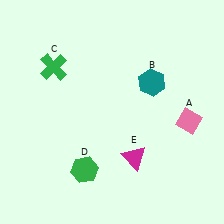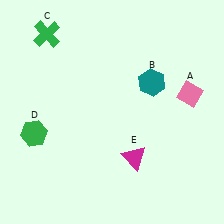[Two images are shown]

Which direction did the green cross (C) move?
The green cross (C) moved up.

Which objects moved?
The objects that moved are: the pink diamond (A), the green cross (C), the green hexagon (D).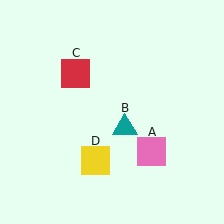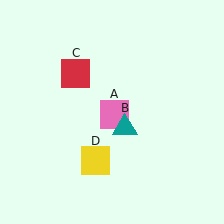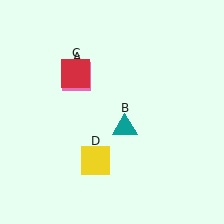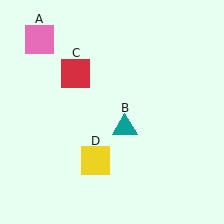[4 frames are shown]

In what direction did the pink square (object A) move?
The pink square (object A) moved up and to the left.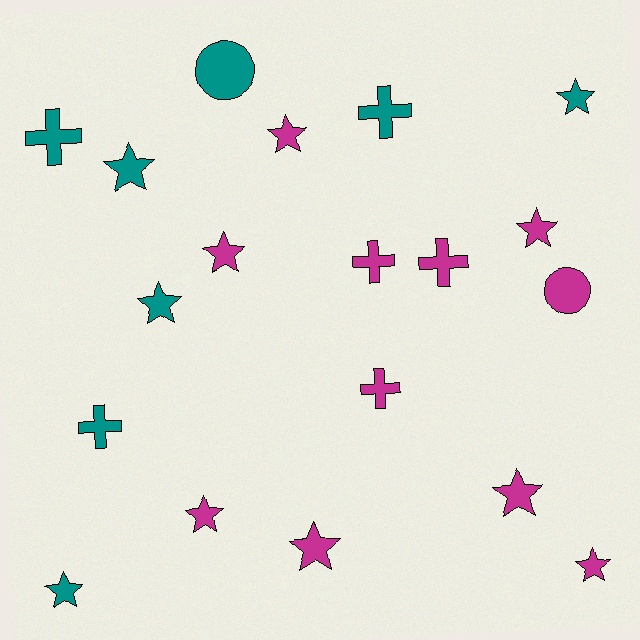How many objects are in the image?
There are 19 objects.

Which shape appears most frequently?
Star, with 11 objects.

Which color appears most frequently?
Magenta, with 11 objects.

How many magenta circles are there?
There is 1 magenta circle.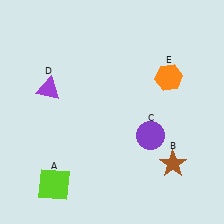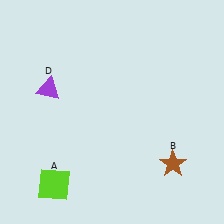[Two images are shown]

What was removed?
The purple circle (C), the orange hexagon (E) were removed in Image 2.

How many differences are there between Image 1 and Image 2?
There are 2 differences between the two images.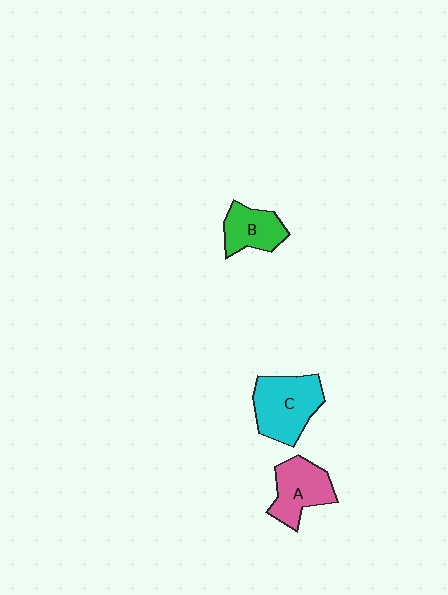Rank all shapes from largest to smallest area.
From largest to smallest: C (cyan), A (pink), B (green).